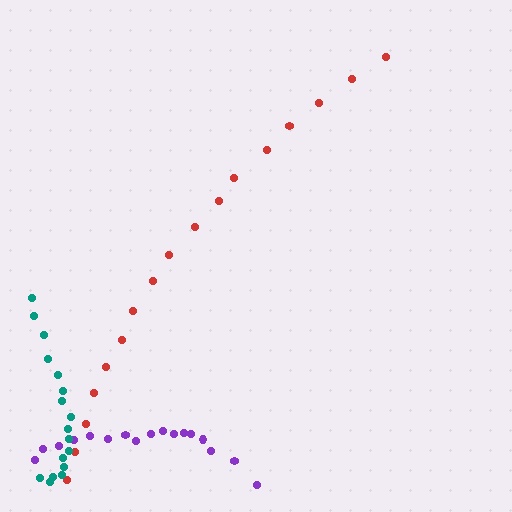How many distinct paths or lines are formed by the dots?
There are 3 distinct paths.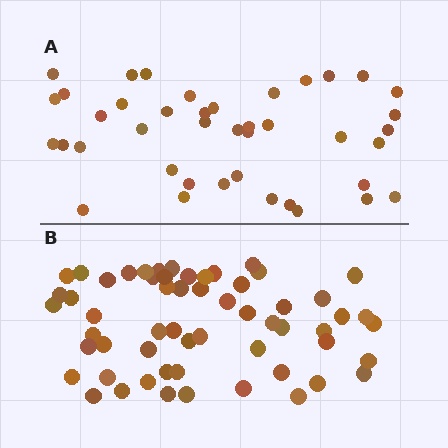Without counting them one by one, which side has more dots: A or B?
Region B (the bottom region) has more dots.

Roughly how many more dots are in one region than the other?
Region B has approximately 15 more dots than region A.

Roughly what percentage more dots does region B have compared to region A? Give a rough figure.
About 40% more.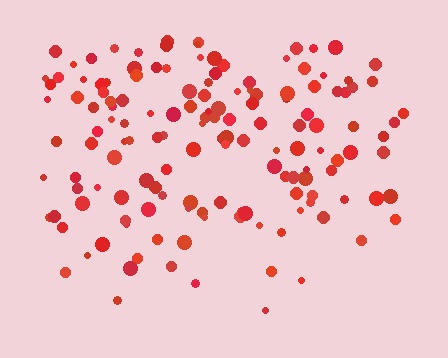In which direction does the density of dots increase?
From bottom to top, with the top side densest.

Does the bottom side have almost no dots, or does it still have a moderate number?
Still a moderate number, just noticeably fewer than the top.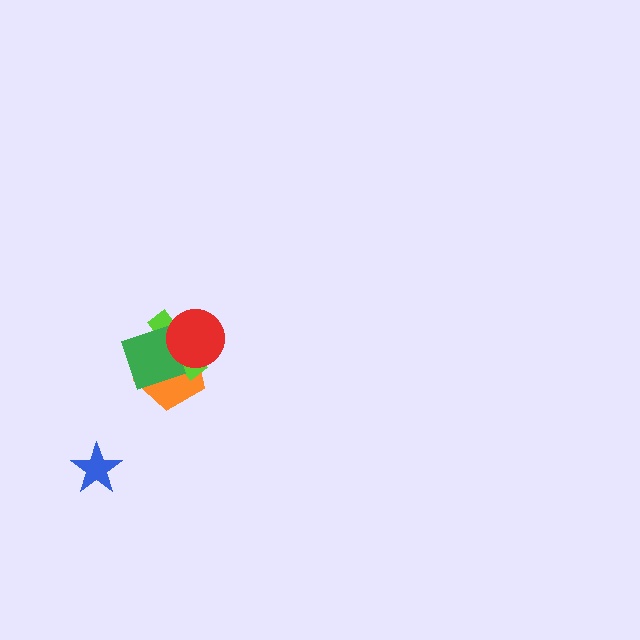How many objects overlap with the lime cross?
3 objects overlap with the lime cross.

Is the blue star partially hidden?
No, no other shape covers it.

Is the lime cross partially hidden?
Yes, it is partially covered by another shape.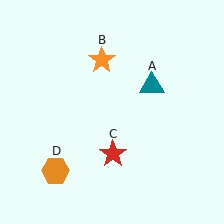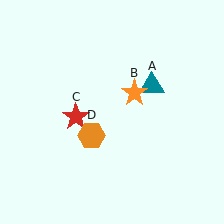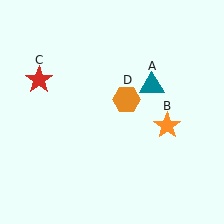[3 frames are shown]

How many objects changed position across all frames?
3 objects changed position: orange star (object B), red star (object C), orange hexagon (object D).